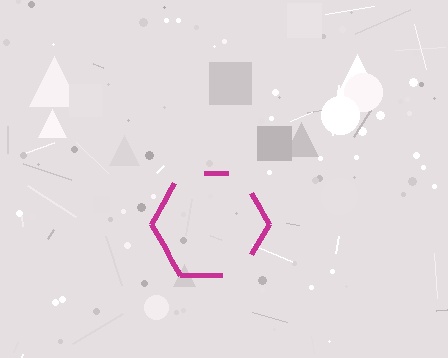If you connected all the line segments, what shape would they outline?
They would outline a hexagon.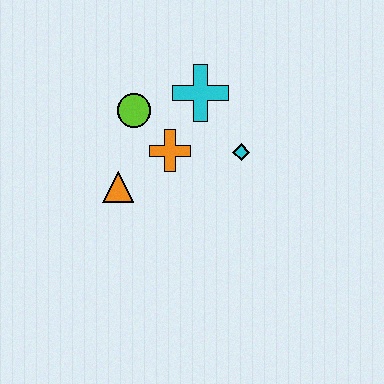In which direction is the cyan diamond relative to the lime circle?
The cyan diamond is to the right of the lime circle.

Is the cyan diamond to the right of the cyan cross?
Yes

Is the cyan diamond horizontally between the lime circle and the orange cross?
No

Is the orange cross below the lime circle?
Yes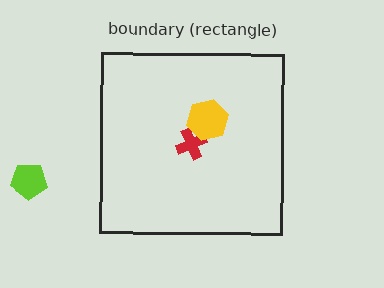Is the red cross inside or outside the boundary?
Inside.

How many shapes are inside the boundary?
2 inside, 1 outside.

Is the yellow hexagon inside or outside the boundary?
Inside.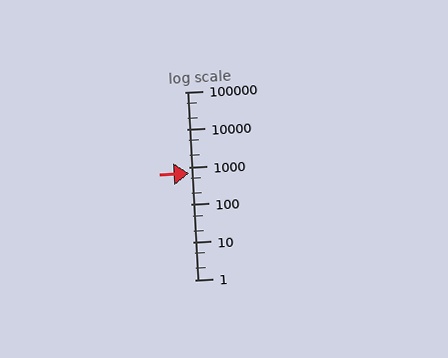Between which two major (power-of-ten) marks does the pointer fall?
The pointer is between 100 and 1000.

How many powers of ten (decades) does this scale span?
The scale spans 5 decades, from 1 to 100000.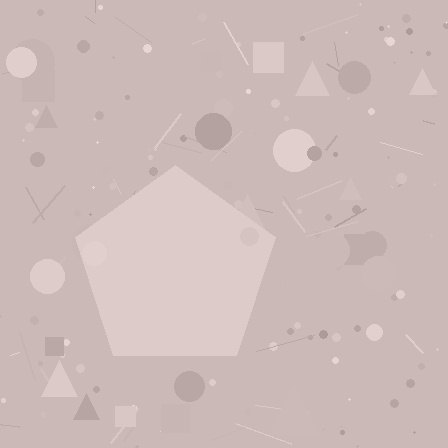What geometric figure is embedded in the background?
A pentagon is embedded in the background.